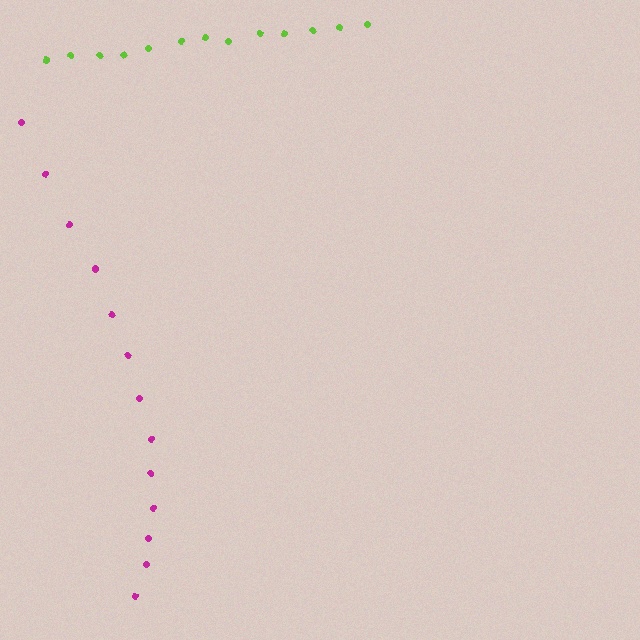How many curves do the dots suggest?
There are 2 distinct paths.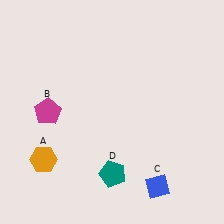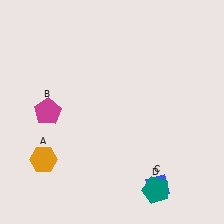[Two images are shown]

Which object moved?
The teal pentagon (D) moved right.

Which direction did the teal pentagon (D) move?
The teal pentagon (D) moved right.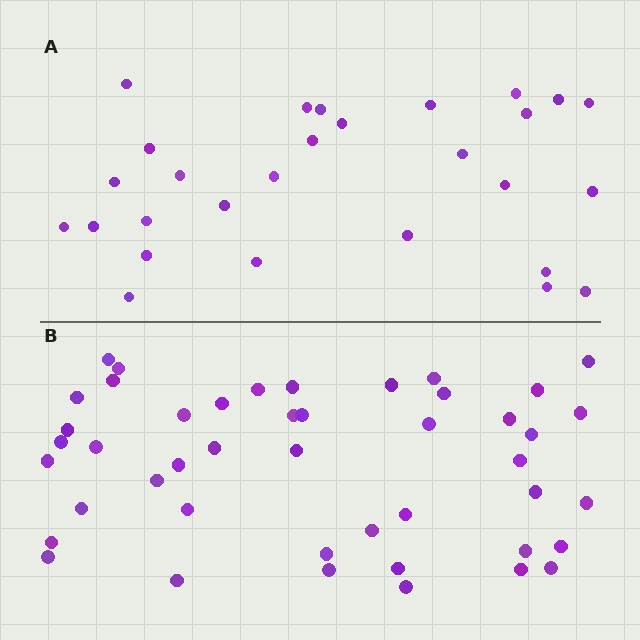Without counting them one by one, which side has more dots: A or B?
Region B (the bottom region) has more dots.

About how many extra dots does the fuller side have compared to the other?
Region B has approximately 15 more dots than region A.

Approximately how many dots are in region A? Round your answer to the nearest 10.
About 30 dots. (The exact count is 28, which rounds to 30.)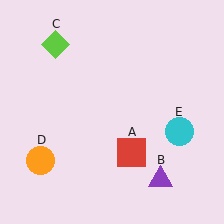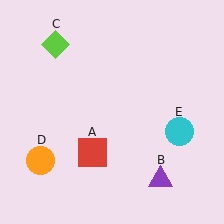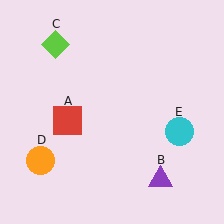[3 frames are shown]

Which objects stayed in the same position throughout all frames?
Purple triangle (object B) and lime diamond (object C) and orange circle (object D) and cyan circle (object E) remained stationary.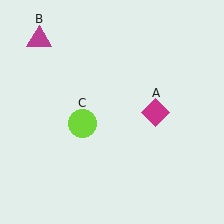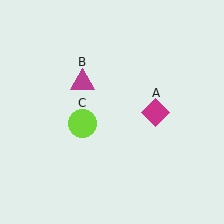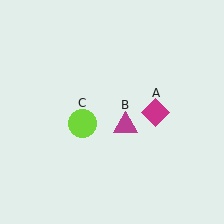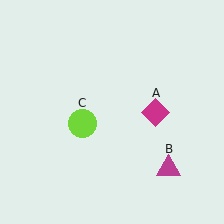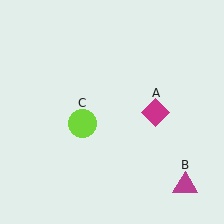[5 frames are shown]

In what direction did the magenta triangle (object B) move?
The magenta triangle (object B) moved down and to the right.